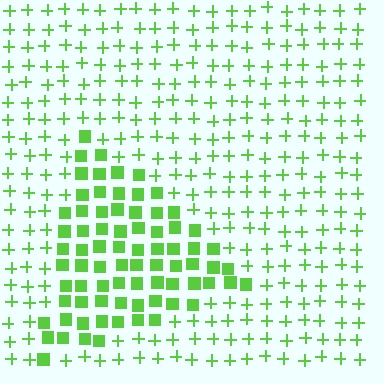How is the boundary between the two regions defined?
The boundary is defined by a change in element shape: squares inside vs. plus signs outside. All elements share the same color and spacing.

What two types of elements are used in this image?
The image uses squares inside the triangle region and plus signs outside it.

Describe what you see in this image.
The image is filled with small lime elements arranged in a uniform grid. A triangle-shaped region contains squares, while the surrounding area contains plus signs. The boundary is defined purely by the change in element shape.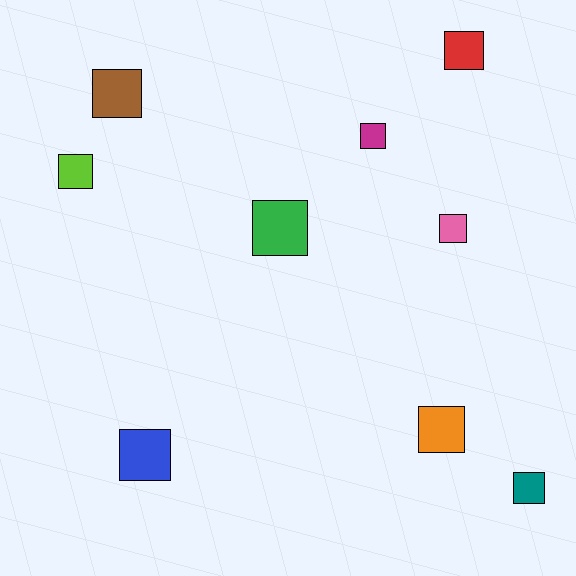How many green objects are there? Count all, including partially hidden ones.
There is 1 green object.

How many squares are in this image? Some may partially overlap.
There are 9 squares.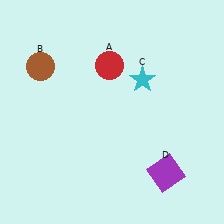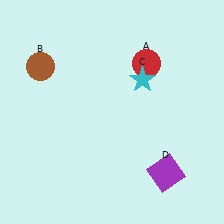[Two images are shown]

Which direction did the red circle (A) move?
The red circle (A) moved right.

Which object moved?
The red circle (A) moved right.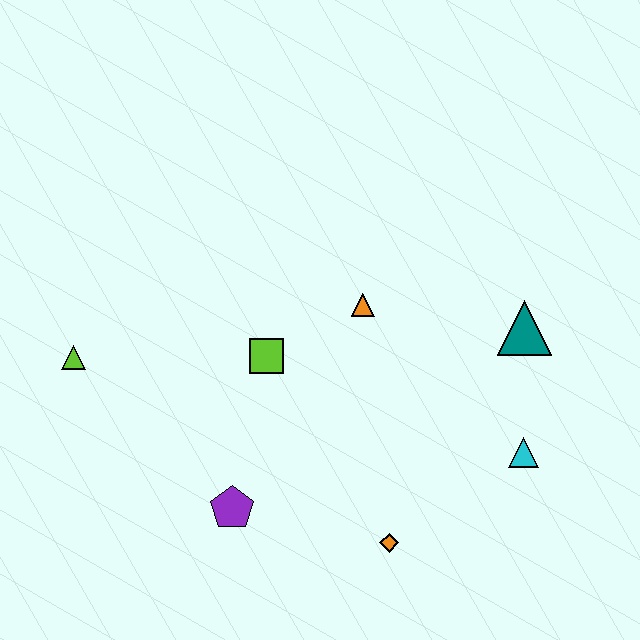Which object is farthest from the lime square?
The cyan triangle is farthest from the lime square.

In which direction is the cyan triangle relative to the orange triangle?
The cyan triangle is to the right of the orange triangle.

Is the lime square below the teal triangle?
Yes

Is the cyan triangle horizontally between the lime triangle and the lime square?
No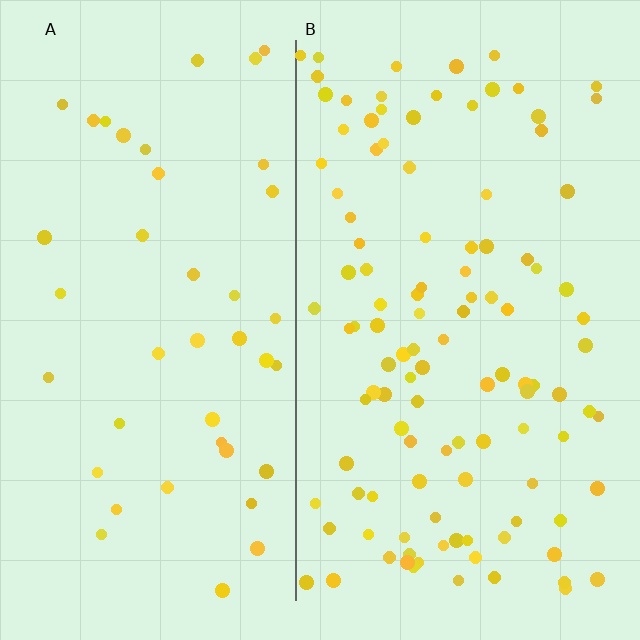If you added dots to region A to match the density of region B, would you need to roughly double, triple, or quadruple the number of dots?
Approximately triple.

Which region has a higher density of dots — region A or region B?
B (the right).